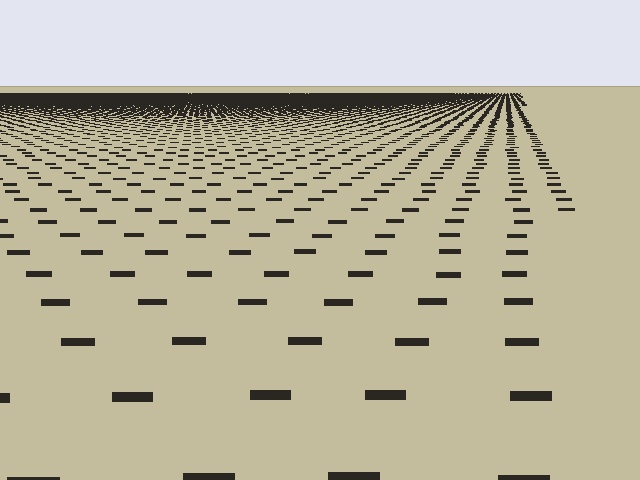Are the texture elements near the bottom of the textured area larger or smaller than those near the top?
Larger. Near the bottom, elements are closer to the viewer and appear at a bigger on-screen size.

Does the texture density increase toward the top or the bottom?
Density increases toward the top.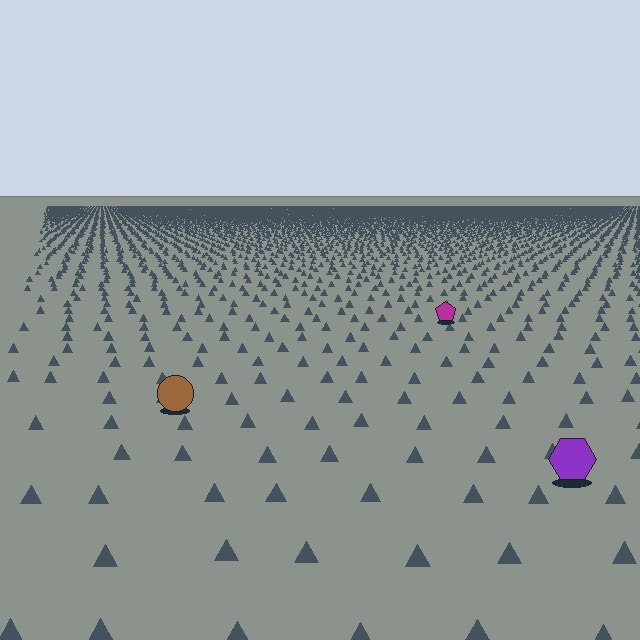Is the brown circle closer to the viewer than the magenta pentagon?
Yes. The brown circle is closer — you can tell from the texture gradient: the ground texture is coarser near it.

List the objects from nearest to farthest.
From nearest to farthest: the purple hexagon, the brown circle, the magenta pentagon.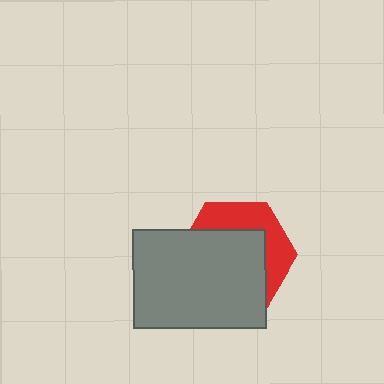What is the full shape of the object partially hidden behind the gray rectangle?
The partially hidden object is a red hexagon.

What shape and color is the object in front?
The object in front is a gray rectangle.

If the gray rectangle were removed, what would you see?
You would see the complete red hexagon.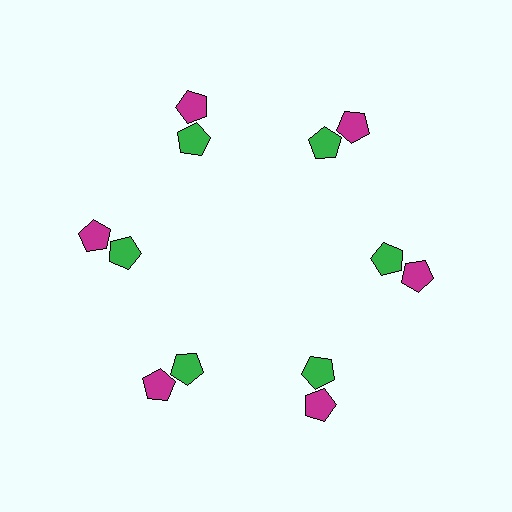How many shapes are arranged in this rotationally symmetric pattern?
There are 12 shapes, arranged in 6 groups of 2.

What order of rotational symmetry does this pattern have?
This pattern has 6-fold rotational symmetry.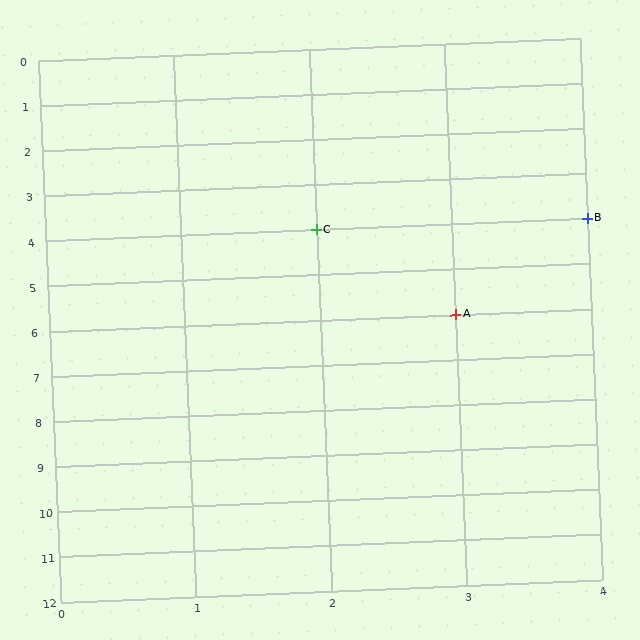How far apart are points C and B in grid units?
Points C and B are 2 columns apart.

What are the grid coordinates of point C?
Point C is at grid coordinates (2, 4).